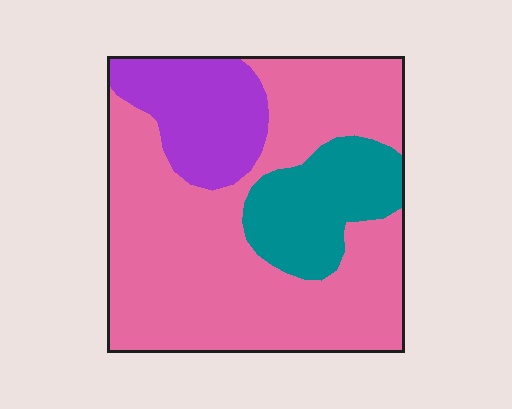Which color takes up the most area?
Pink, at roughly 65%.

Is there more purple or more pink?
Pink.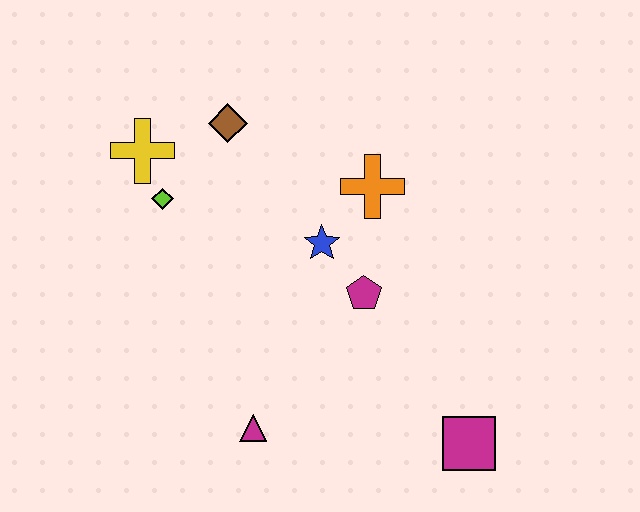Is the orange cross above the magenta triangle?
Yes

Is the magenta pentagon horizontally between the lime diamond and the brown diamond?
No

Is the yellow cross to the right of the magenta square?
No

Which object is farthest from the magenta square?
The yellow cross is farthest from the magenta square.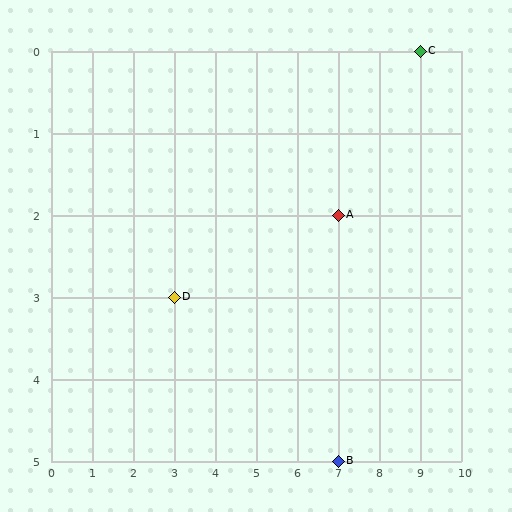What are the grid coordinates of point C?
Point C is at grid coordinates (9, 0).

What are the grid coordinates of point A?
Point A is at grid coordinates (7, 2).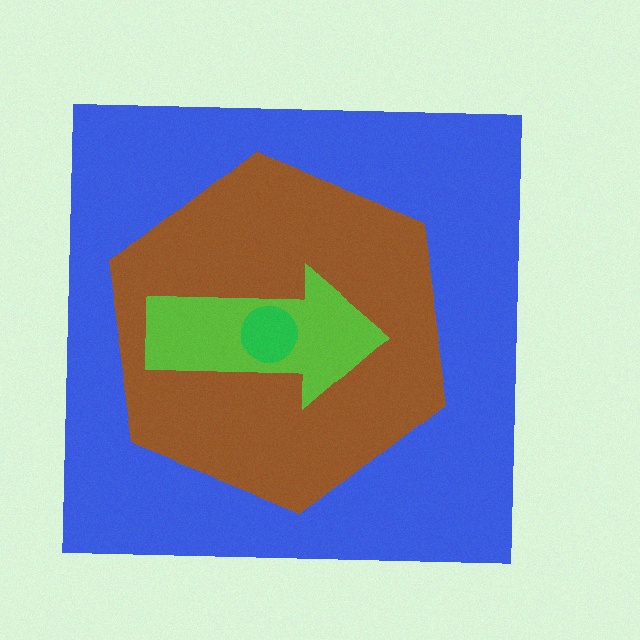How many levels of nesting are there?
4.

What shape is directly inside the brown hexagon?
The lime arrow.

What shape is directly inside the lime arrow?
The green circle.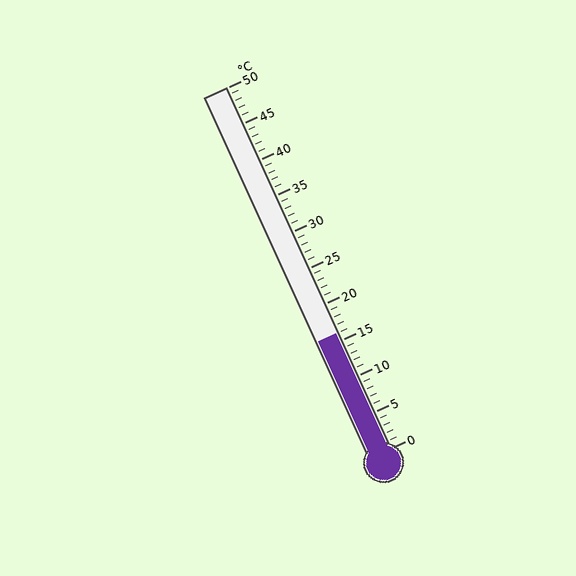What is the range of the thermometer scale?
The thermometer scale ranges from 0°C to 50°C.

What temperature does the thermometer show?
The thermometer shows approximately 16°C.